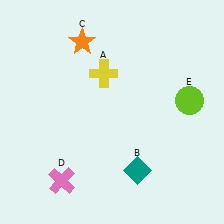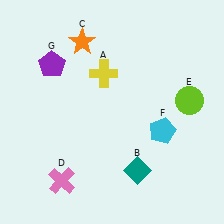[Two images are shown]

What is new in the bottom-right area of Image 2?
A cyan pentagon (F) was added in the bottom-right area of Image 2.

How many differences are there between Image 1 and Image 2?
There are 2 differences between the two images.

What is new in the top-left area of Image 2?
A purple pentagon (G) was added in the top-left area of Image 2.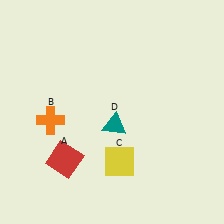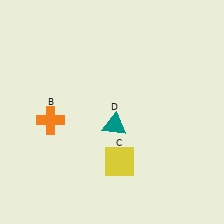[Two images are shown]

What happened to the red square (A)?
The red square (A) was removed in Image 2. It was in the bottom-left area of Image 1.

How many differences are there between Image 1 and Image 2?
There is 1 difference between the two images.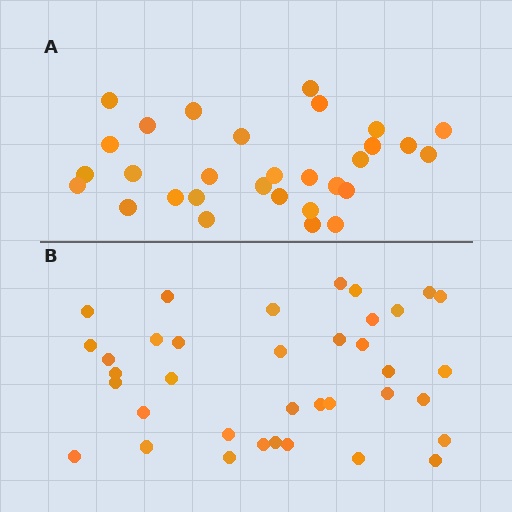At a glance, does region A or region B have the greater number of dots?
Region B (the bottom region) has more dots.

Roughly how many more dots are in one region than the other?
Region B has roughly 8 or so more dots than region A.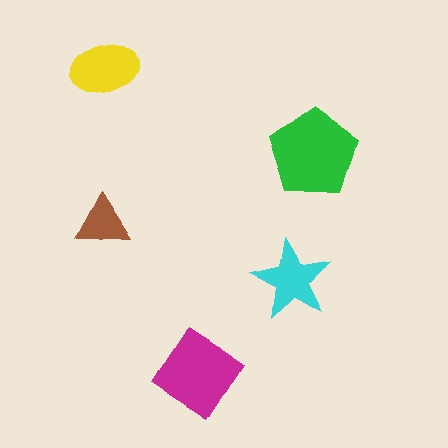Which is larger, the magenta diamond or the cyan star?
The magenta diamond.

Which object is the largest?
The green pentagon.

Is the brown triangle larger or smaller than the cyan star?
Smaller.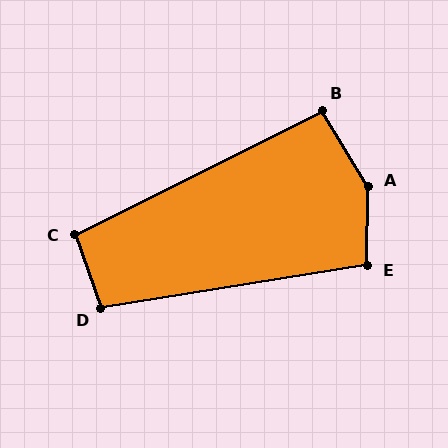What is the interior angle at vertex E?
Approximately 100 degrees (obtuse).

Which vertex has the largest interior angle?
A, at approximately 147 degrees.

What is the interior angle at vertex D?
Approximately 100 degrees (obtuse).